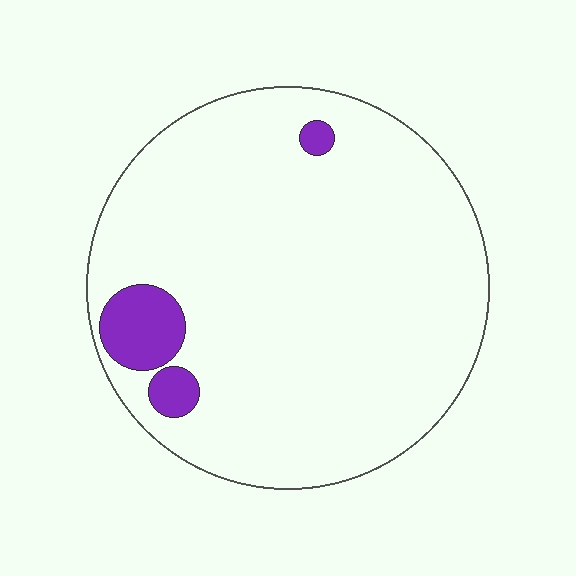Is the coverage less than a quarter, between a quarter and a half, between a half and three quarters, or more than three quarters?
Less than a quarter.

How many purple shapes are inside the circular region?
3.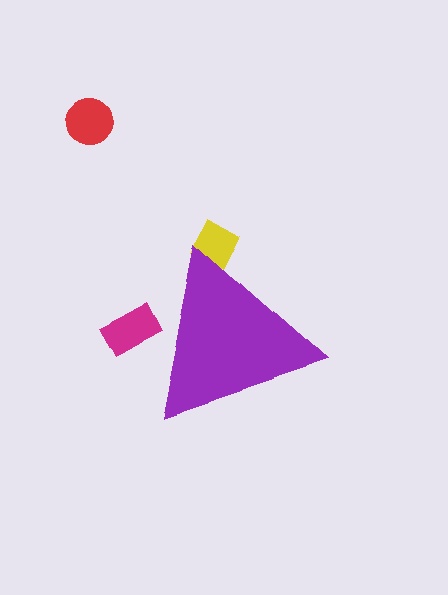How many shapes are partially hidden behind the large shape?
2 shapes are partially hidden.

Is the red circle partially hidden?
No, the red circle is fully visible.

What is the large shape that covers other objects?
A purple triangle.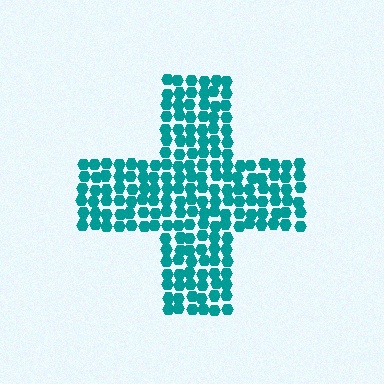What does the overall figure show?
The overall figure shows a cross.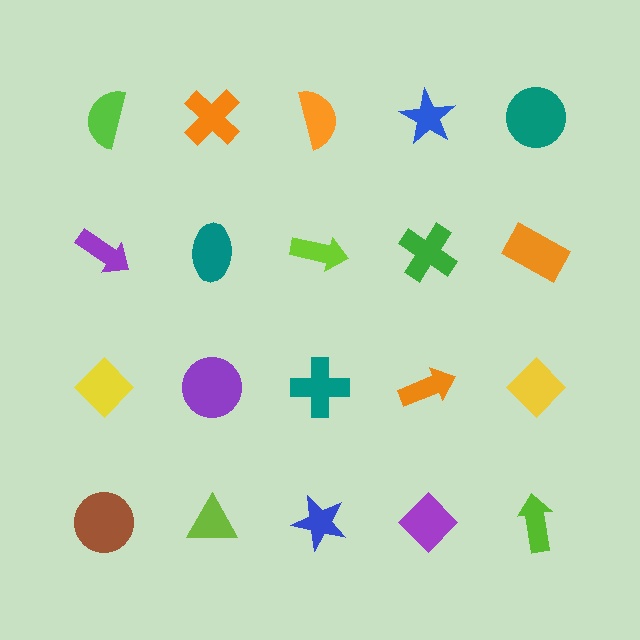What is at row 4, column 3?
A blue star.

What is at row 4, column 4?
A purple diamond.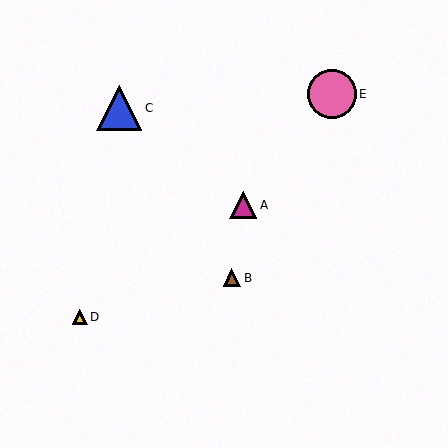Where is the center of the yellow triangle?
The center of the yellow triangle is at (80, 317).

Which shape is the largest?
The pink circle (labeled E) is the largest.